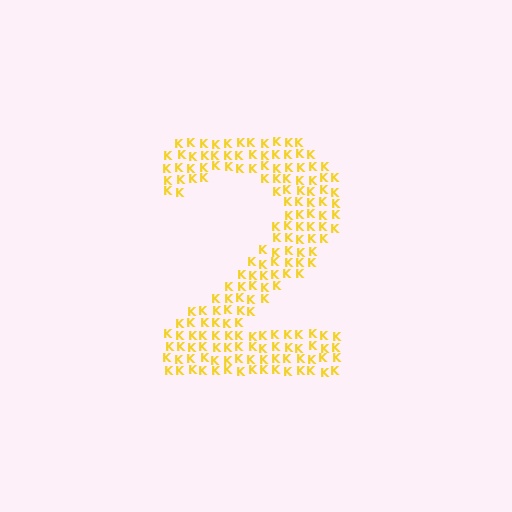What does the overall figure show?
The overall figure shows the digit 2.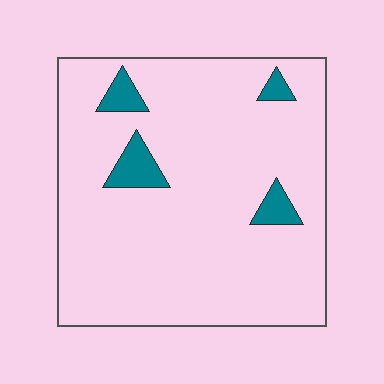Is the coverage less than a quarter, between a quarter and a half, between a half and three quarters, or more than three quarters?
Less than a quarter.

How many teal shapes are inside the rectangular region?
4.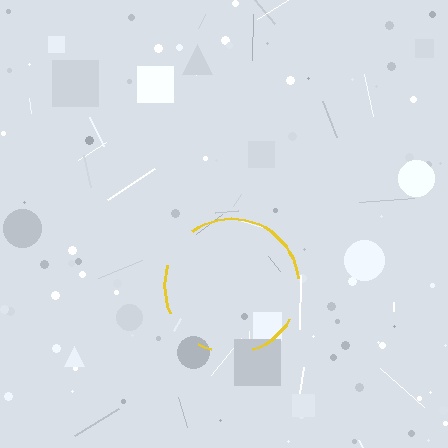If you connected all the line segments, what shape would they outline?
They would outline a circle.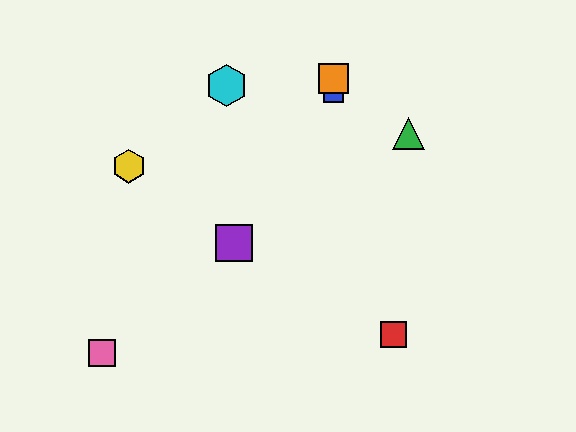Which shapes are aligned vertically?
The blue square, the orange square are aligned vertically.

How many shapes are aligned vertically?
2 shapes (the blue square, the orange square) are aligned vertically.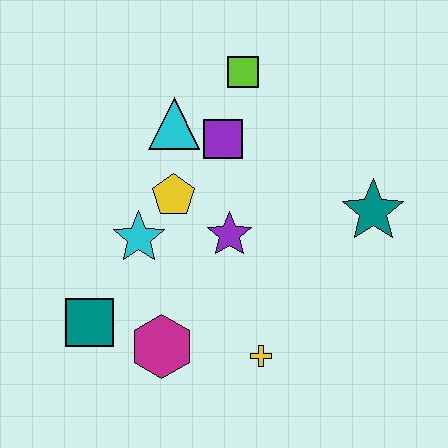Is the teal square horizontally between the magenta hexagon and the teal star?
No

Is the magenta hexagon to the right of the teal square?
Yes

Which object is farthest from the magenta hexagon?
The lime square is farthest from the magenta hexagon.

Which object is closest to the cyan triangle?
The purple square is closest to the cyan triangle.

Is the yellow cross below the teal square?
Yes